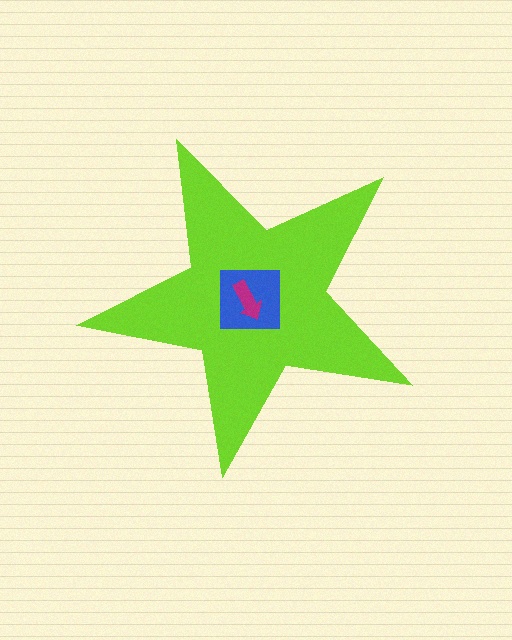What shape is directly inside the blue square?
The magenta arrow.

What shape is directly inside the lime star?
The blue square.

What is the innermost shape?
The magenta arrow.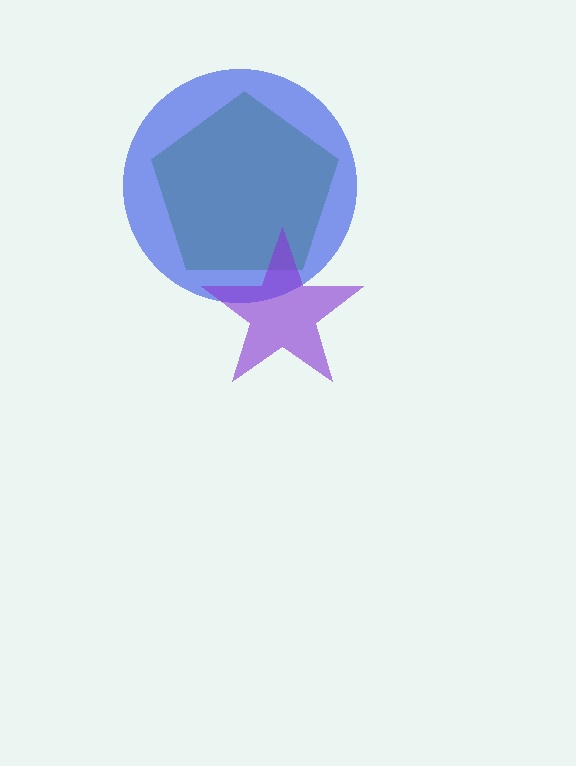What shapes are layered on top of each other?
The layered shapes are: a lime pentagon, a blue circle, a purple star.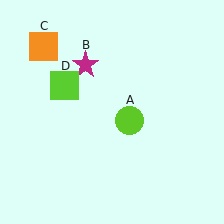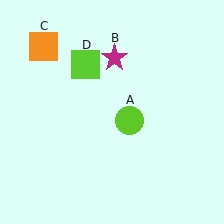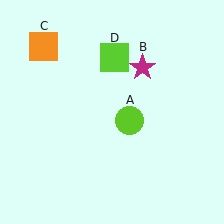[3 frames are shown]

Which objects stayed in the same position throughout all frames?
Lime circle (object A) and orange square (object C) remained stationary.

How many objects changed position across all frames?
2 objects changed position: magenta star (object B), lime square (object D).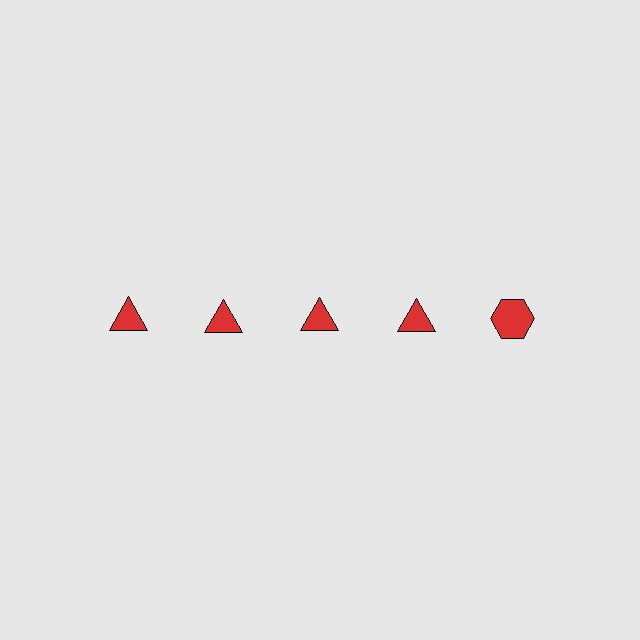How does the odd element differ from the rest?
It has a different shape: hexagon instead of triangle.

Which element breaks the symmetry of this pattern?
The red hexagon in the top row, rightmost column breaks the symmetry. All other shapes are red triangles.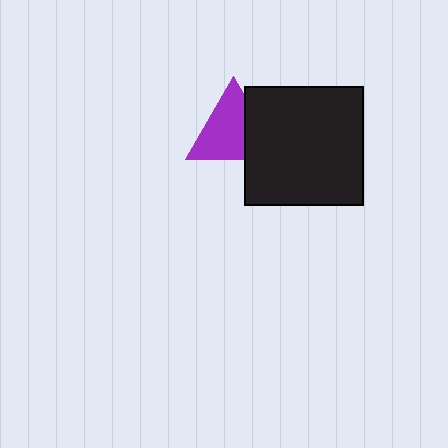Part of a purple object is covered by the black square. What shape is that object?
It is a triangle.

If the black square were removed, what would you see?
You would see the complete purple triangle.